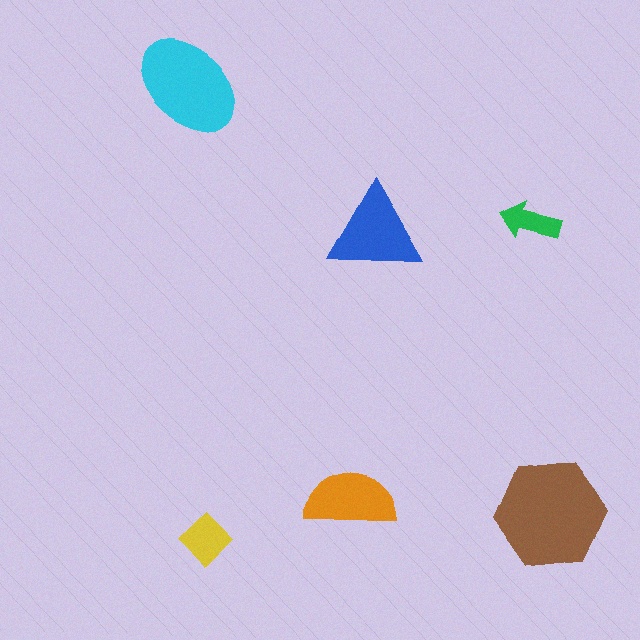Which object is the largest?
The brown hexagon.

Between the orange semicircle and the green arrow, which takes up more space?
The orange semicircle.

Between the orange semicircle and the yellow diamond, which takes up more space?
The orange semicircle.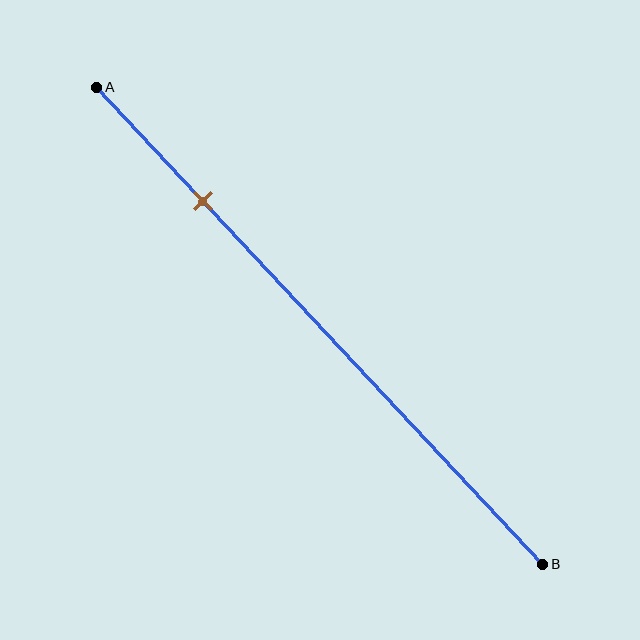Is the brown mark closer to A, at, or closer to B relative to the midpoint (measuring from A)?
The brown mark is closer to point A than the midpoint of segment AB.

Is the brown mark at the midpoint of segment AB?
No, the mark is at about 25% from A, not at the 50% midpoint.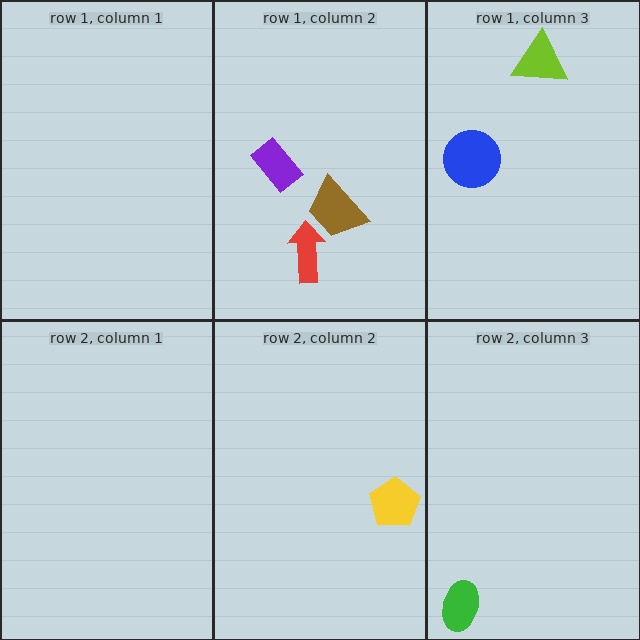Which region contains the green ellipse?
The row 2, column 3 region.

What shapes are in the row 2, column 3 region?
The green ellipse.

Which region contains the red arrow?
The row 1, column 2 region.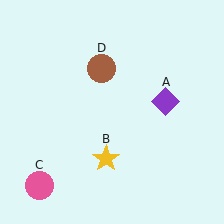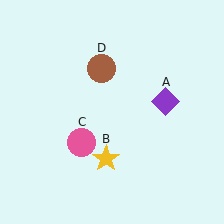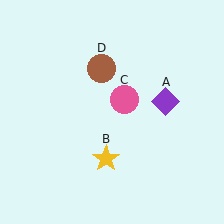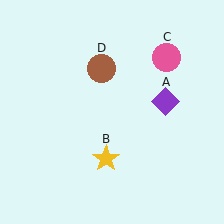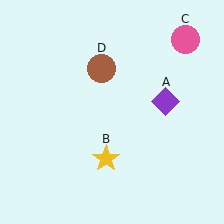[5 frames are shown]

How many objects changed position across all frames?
1 object changed position: pink circle (object C).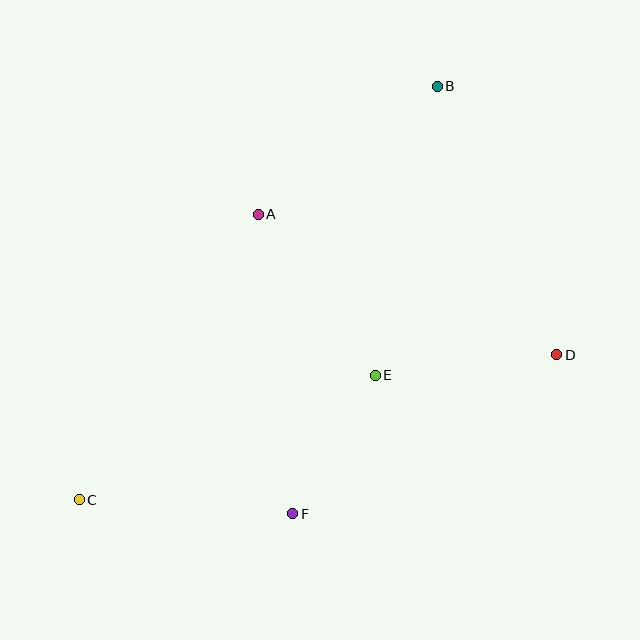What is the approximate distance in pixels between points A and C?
The distance between A and C is approximately 337 pixels.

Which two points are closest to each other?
Points E and F are closest to each other.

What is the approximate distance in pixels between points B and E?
The distance between B and E is approximately 296 pixels.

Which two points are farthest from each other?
Points B and C are farthest from each other.